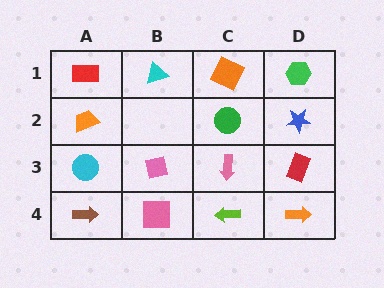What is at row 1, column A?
A red rectangle.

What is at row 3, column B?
A pink square.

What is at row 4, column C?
A lime arrow.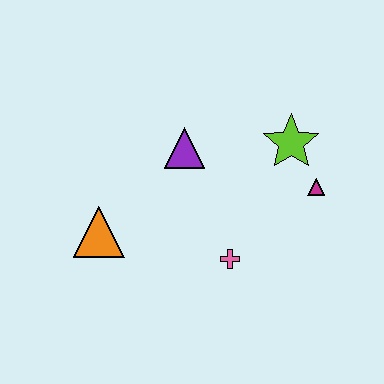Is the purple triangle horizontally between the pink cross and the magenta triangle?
No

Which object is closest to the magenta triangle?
The lime star is closest to the magenta triangle.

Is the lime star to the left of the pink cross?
No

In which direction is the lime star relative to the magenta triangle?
The lime star is above the magenta triangle.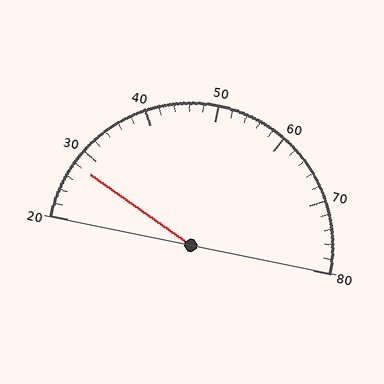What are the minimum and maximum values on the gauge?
The gauge ranges from 20 to 80.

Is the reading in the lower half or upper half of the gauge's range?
The reading is in the lower half of the range (20 to 80).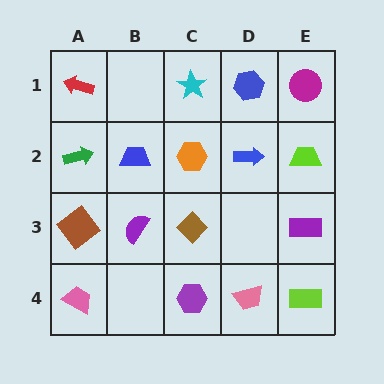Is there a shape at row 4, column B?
No, that cell is empty.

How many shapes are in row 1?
4 shapes.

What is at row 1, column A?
A red arrow.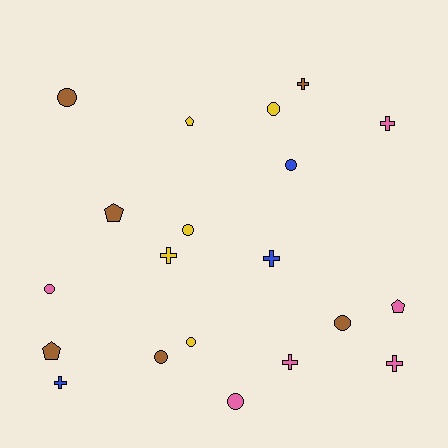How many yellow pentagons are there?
There is 1 yellow pentagon.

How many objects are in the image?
There are 20 objects.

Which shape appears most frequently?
Circle, with 9 objects.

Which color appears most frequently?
Pink, with 6 objects.